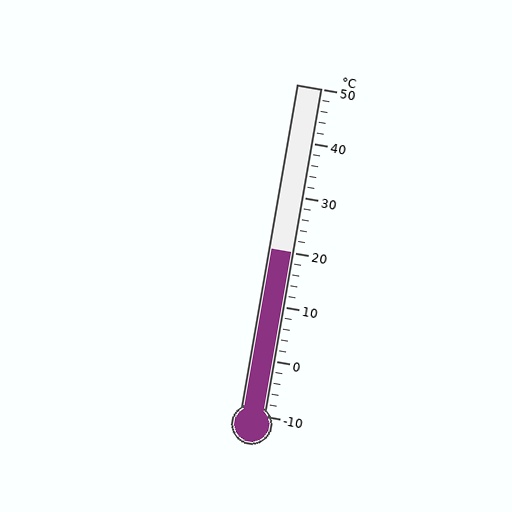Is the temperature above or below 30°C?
The temperature is below 30°C.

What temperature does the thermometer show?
The thermometer shows approximately 20°C.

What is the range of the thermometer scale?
The thermometer scale ranges from -10°C to 50°C.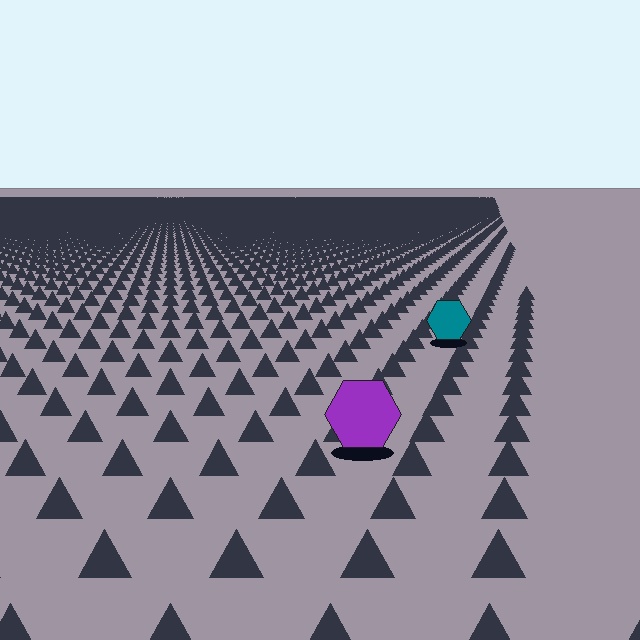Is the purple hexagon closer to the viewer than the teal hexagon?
Yes. The purple hexagon is closer — you can tell from the texture gradient: the ground texture is coarser near it.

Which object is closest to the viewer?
The purple hexagon is closest. The texture marks near it are larger and more spread out.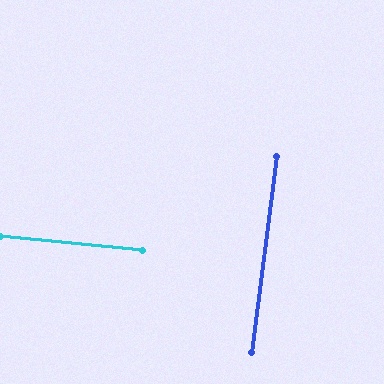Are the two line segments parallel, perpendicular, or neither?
Perpendicular — they meet at approximately 89°.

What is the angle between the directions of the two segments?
Approximately 89 degrees.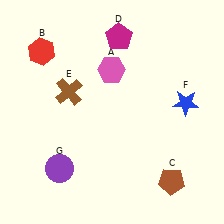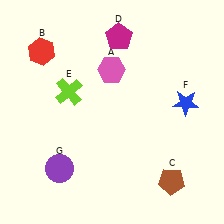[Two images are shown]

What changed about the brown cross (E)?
In Image 1, E is brown. In Image 2, it changed to lime.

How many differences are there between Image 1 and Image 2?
There is 1 difference between the two images.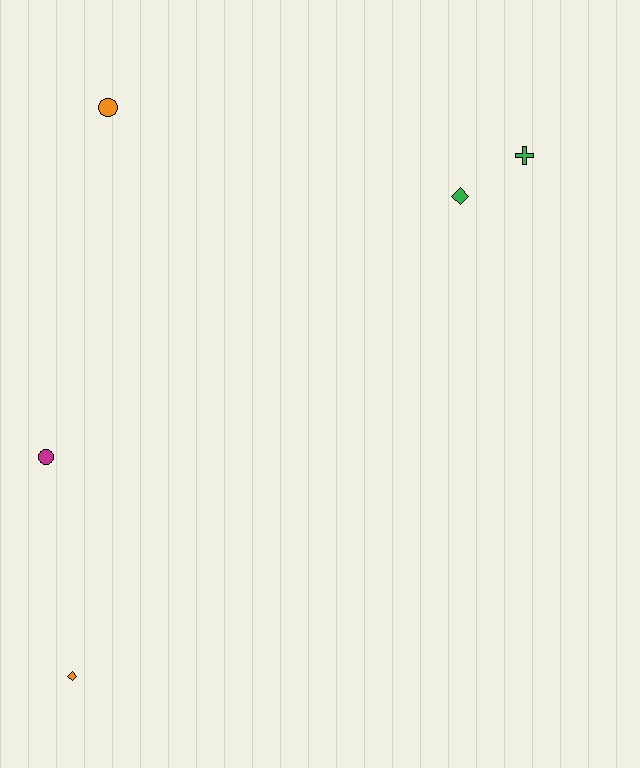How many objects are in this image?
There are 5 objects.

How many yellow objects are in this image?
There are no yellow objects.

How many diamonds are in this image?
There are 2 diamonds.